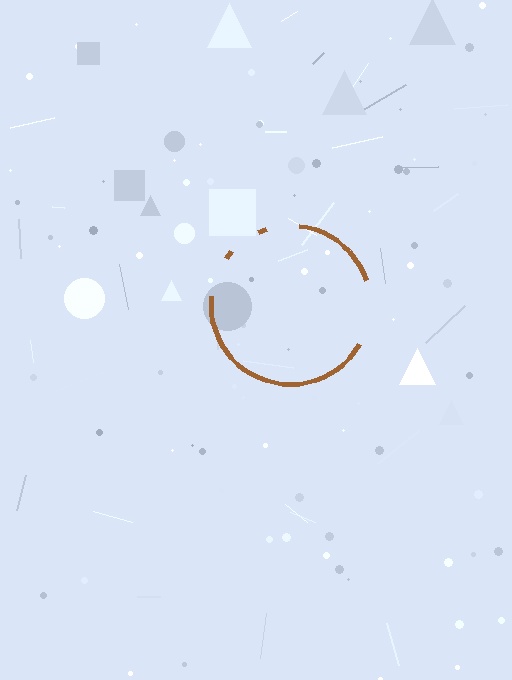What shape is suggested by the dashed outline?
The dashed outline suggests a circle.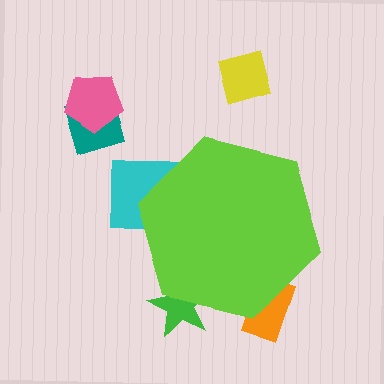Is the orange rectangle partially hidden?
Yes, the orange rectangle is partially hidden behind the lime hexagon.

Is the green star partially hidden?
Yes, the green star is partially hidden behind the lime hexagon.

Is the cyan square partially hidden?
Yes, the cyan square is partially hidden behind the lime hexagon.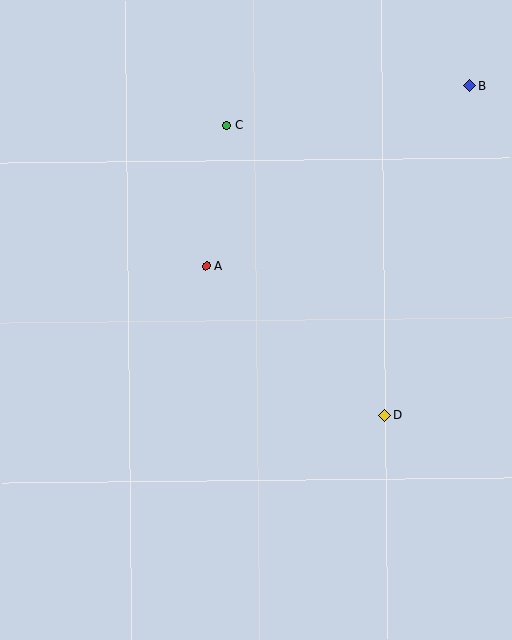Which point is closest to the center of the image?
Point A at (207, 266) is closest to the center.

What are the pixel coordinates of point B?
Point B is at (470, 86).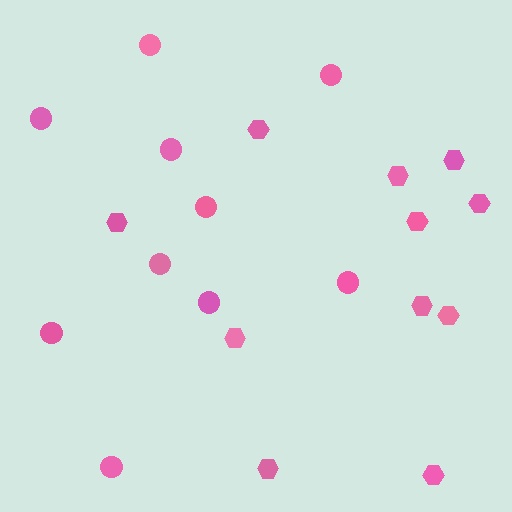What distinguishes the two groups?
There are 2 groups: one group of circles (10) and one group of hexagons (11).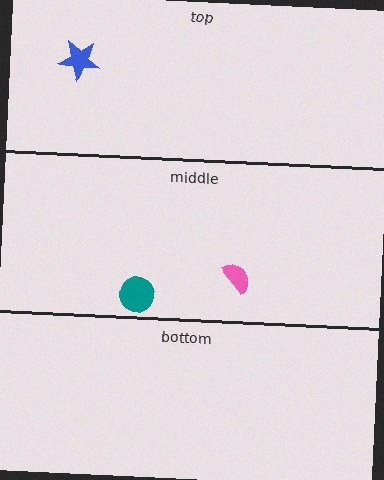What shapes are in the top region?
The blue star.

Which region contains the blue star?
The top region.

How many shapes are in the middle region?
2.